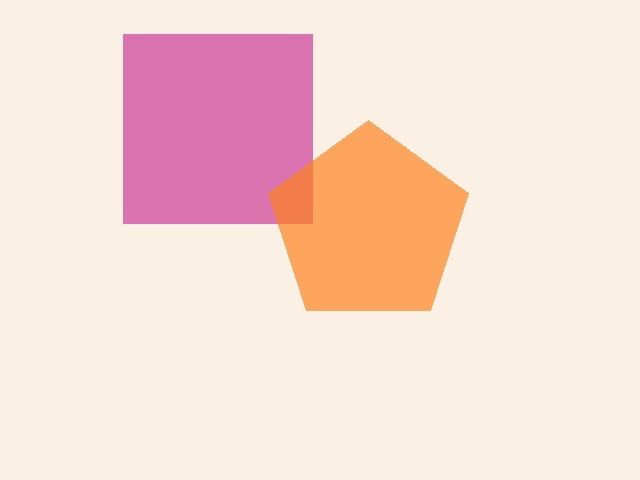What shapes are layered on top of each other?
The layered shapes are: a magenta square, an orange pentagon.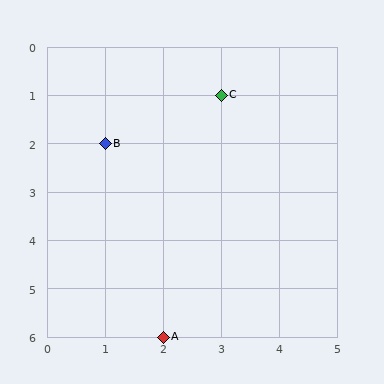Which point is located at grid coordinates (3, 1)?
Point C is at (3, 1).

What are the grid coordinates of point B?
Point B is at grid coordinates (1, 2).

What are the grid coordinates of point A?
Point A is at grid coordinates (2, 6).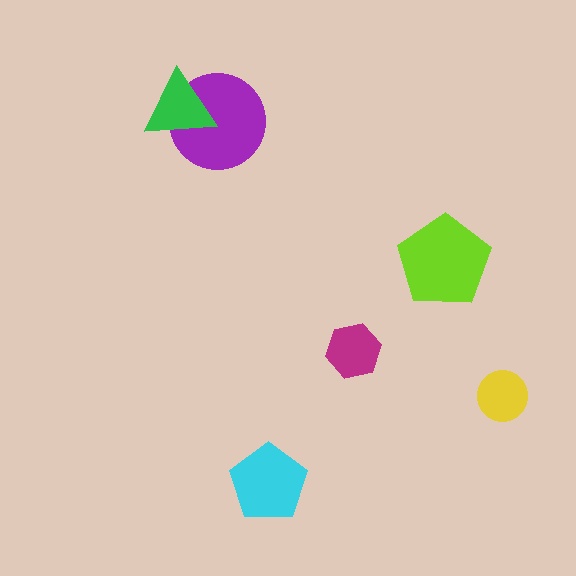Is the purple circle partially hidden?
Yes, it is partially covered by another shape.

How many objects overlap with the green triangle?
1 object overlaps with the green triangle.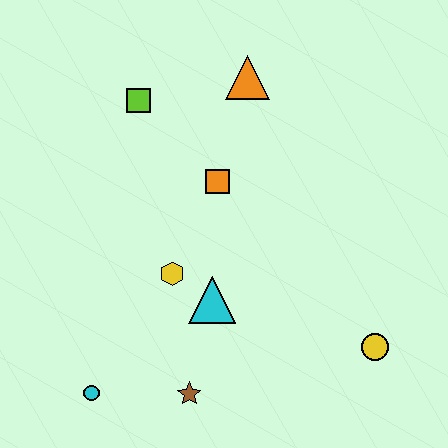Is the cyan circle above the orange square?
No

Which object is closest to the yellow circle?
The cyan triangle is closest to the yellow circle.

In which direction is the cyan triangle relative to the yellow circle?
The cyan triangle is to the left of the yellow circle.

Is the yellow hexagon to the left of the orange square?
Yes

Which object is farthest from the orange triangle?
The cyan circle is farthest from the orange triangle.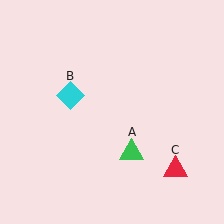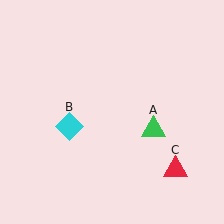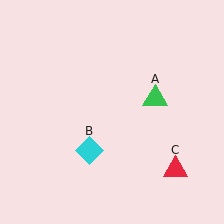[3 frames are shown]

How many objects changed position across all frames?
2 objects changed position: green triangle (object A), cyan diamond (object B).